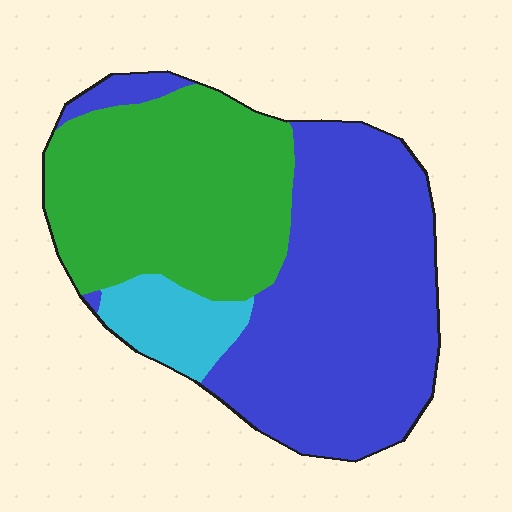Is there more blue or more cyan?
Blue.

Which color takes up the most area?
Blue, at roughly 50%.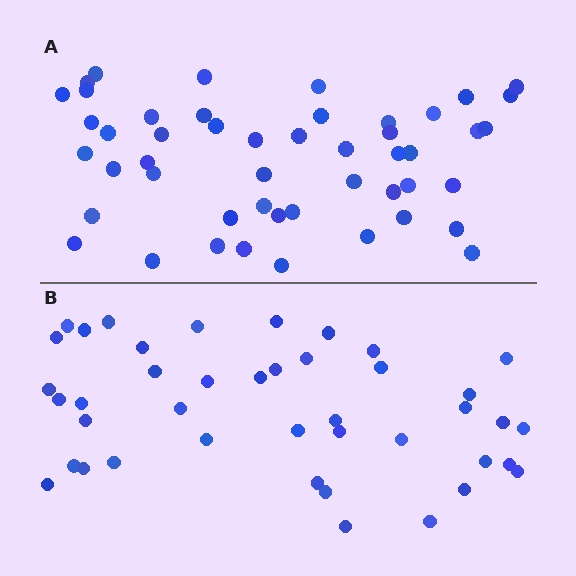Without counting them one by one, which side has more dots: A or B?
Region A (the top region) has more dots.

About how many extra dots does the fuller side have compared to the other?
Region A has roughly 8 or so more dots than region B.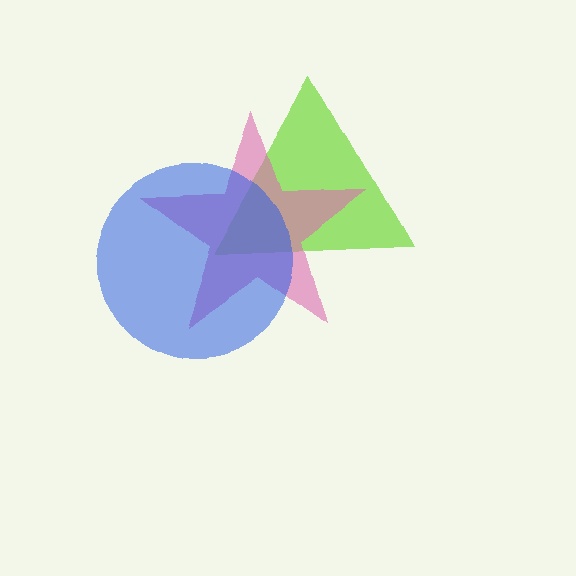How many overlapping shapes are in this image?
There are 3 overlapping shapes in the image.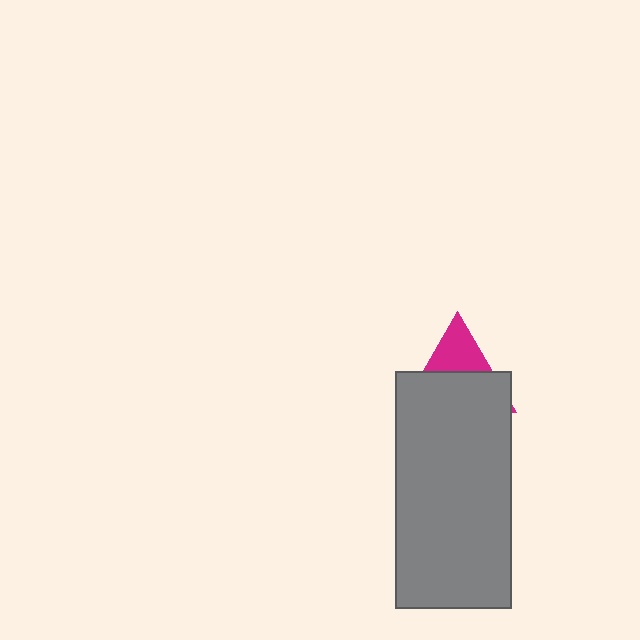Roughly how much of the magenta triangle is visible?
A small part of it is visible (roughly 36%).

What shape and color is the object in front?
The object in front is a gray rectangle.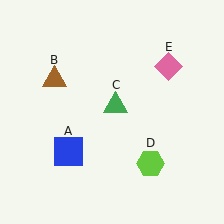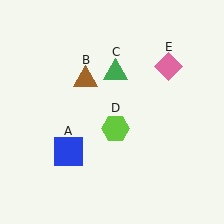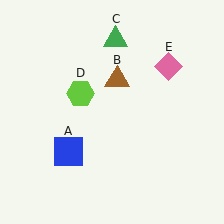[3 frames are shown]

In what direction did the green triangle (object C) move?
The green triangle (object C) moved up.